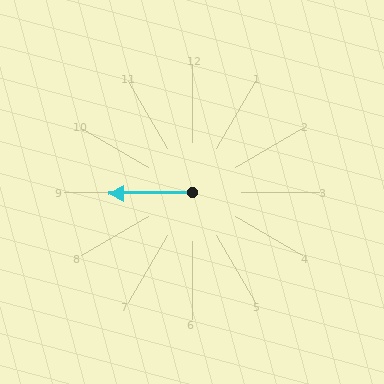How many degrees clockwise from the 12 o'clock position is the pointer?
Approximately 269 degrees.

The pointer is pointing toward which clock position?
Roughly 9 o'clock.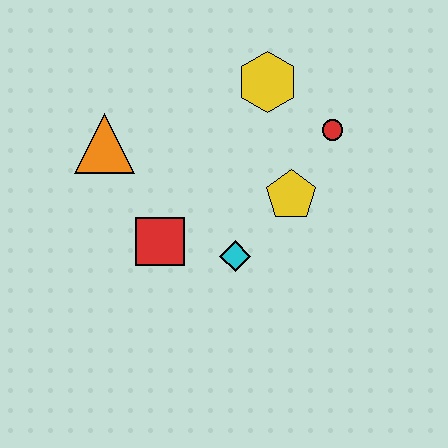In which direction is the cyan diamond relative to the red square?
The cyan diamond is to the right of the red square.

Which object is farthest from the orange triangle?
The red circle is farthest from the orange triangle.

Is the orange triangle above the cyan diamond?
Yes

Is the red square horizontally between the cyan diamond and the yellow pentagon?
No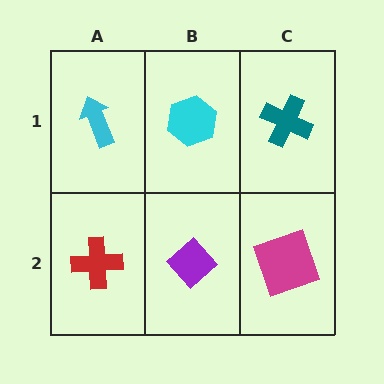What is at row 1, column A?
A cyan arrow.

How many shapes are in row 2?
3 shapes.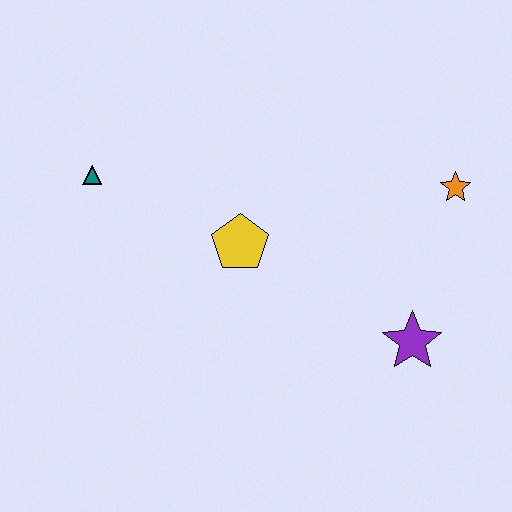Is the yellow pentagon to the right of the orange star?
No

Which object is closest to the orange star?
The purple star is closest to the orange star.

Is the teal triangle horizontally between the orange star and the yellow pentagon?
No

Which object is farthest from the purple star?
The teal triangle is farthest from the purple star.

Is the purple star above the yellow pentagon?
No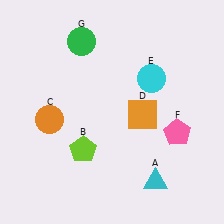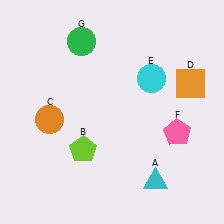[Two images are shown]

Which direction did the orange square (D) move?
The orange square (D) moved right.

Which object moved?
The orange square (D) moved right.